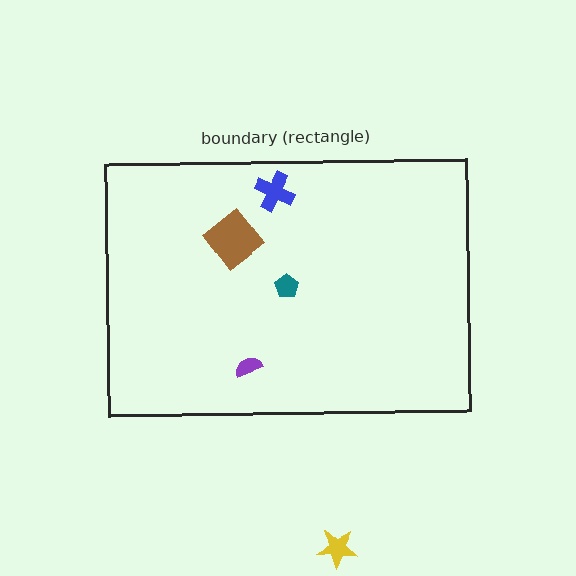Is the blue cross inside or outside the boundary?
Inside.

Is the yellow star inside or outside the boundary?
Outside.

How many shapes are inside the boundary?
4 inside, 1 outside.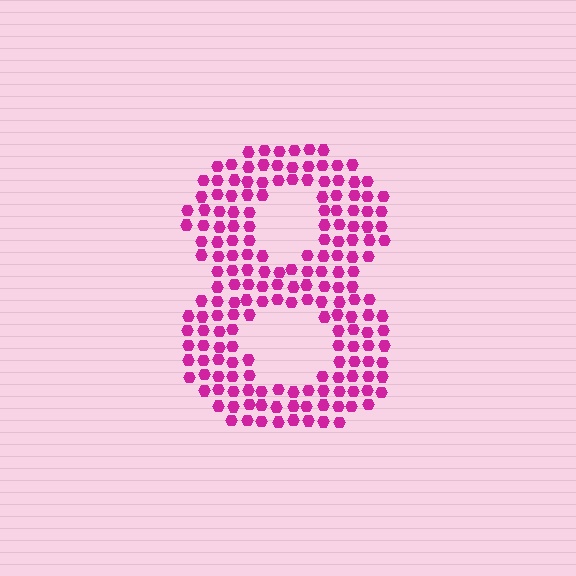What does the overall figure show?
The overall figure shows the digit 8.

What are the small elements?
The small elements are hexagons.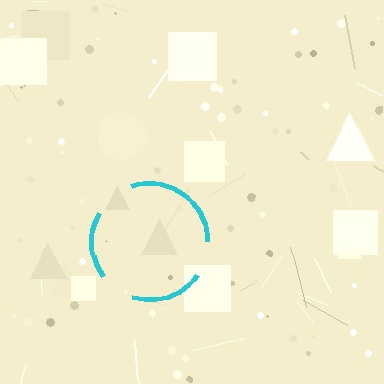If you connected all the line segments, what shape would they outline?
They would outline a circle.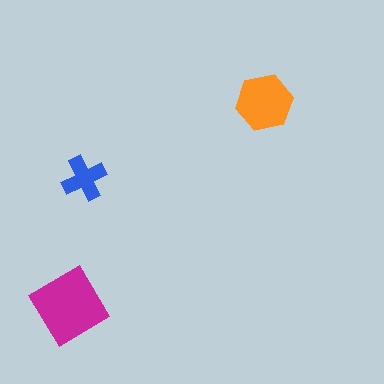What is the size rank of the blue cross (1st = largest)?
3rd.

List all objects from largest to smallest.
The magenta diamond, the orange hexagon, the blue cross.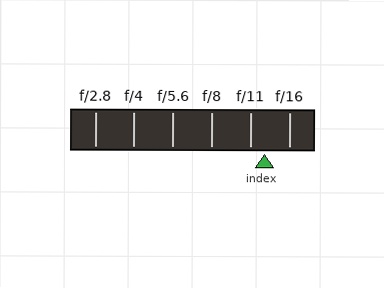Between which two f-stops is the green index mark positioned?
The index mark is between f/11 and f/16.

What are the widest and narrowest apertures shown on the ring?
The widest aperture shown is f/2.8 and the narrowest is f/16.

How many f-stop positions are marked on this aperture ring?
There are 6 f-stop positions marked.